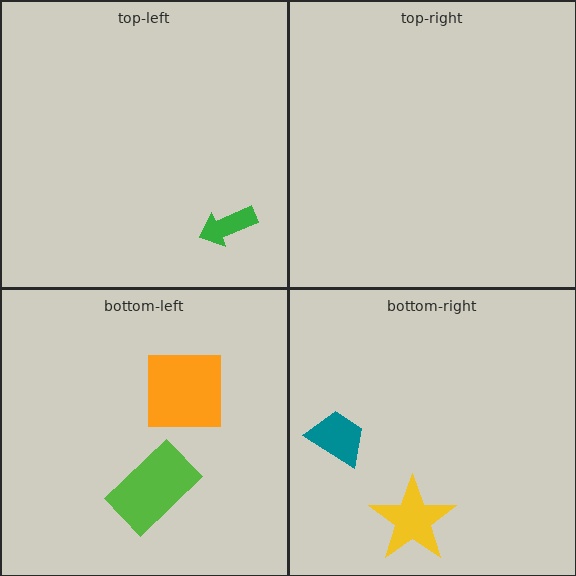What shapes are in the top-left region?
The green arrow.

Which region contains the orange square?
The bottom-left region.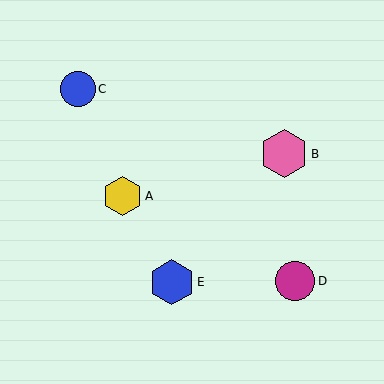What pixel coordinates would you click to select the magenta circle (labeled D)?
Click at (295, 281) to select the magenta circle D.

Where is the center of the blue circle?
The center of the blue circle is at (78, 89).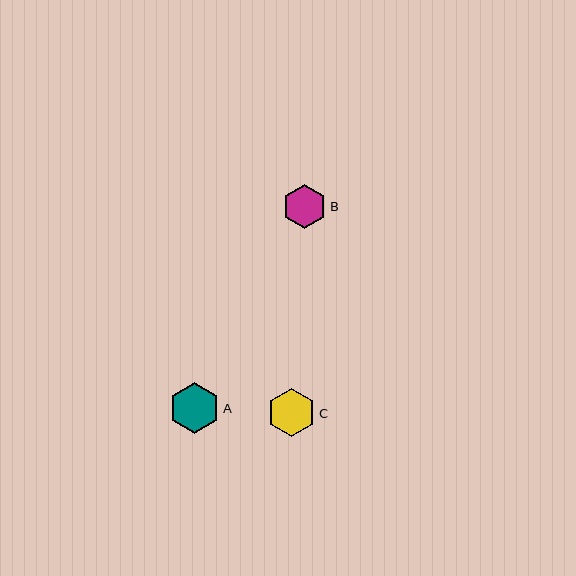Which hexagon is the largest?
Hexagon A is the largest with a size of approximately 51 pixels.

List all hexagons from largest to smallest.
From largest to smallest: A, C, B.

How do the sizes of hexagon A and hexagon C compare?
Hexagon A and hexagon C are approximately the same size.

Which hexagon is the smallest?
Hexagon B is the smallest with a size of approximately 44 pixels.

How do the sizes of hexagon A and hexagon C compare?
Hexagon A and hexagon C are approximately the same size.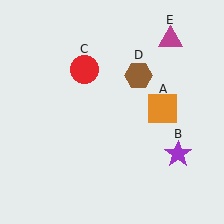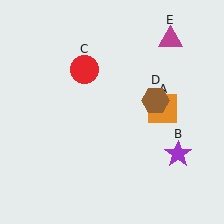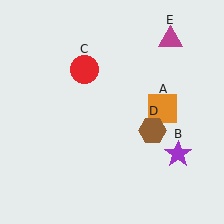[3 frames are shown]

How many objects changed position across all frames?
1 object changed position: brown hexagon (object D).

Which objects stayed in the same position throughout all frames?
Orange square (object A) and purple star (object B) and red circle (object C) and magenta triangle (object E) remained stationary.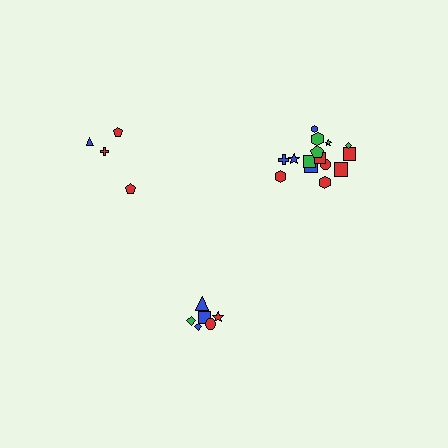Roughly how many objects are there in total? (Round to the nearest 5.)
Roughly 25 objects in total.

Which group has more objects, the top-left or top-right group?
The top-right group.